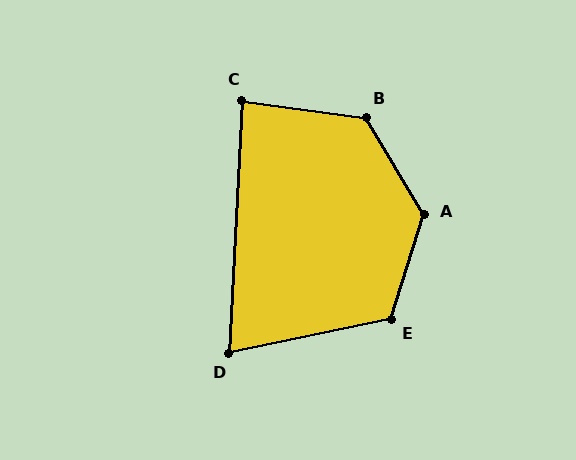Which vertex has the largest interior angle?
A, at approximately 132 degrees.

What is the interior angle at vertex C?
Approximately 85 degrees (approximately right).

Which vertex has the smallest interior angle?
D, at approximately 75 degrees.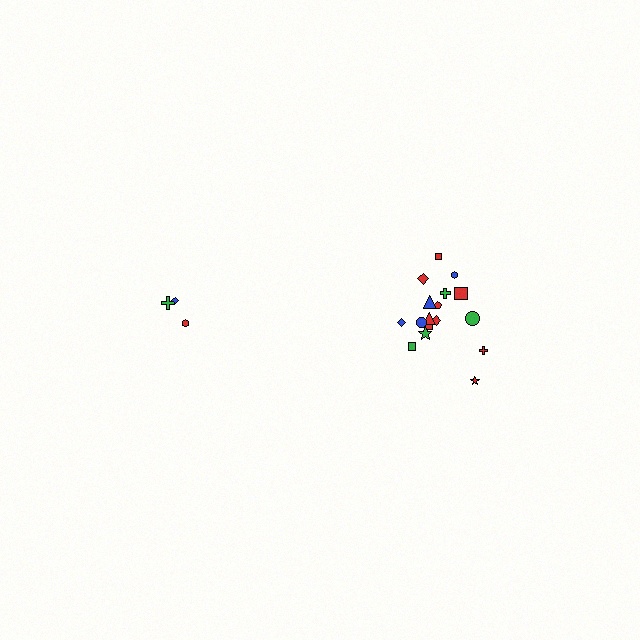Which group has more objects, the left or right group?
The right group.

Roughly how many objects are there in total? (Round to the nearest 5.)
Roughly 20 objects in total.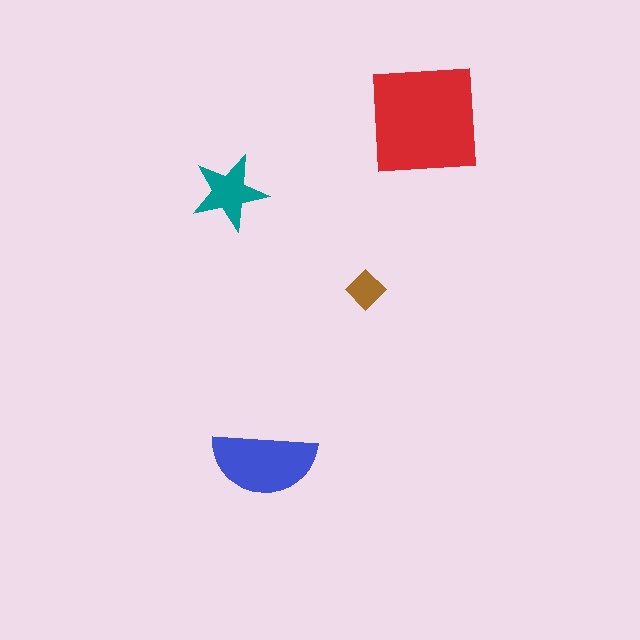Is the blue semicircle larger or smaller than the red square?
Smaller.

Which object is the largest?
The red square.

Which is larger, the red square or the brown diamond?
The red square.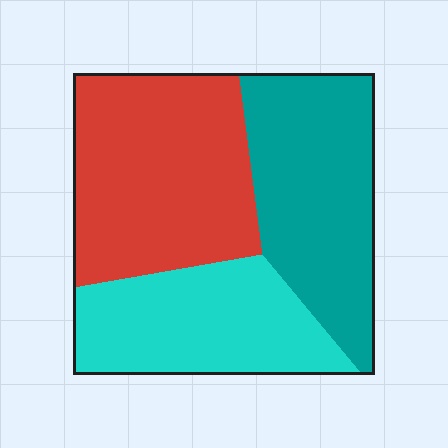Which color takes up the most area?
Red, at roughly 40%.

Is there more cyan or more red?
Red.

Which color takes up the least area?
Cyan, at roughly 30%.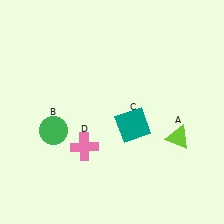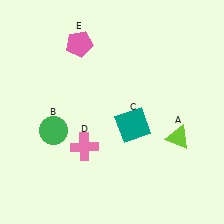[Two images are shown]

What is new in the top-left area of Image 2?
A pink pentagon (E) was added in the top-left area of Image 2.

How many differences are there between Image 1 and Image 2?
There is 1 difference between the two images.